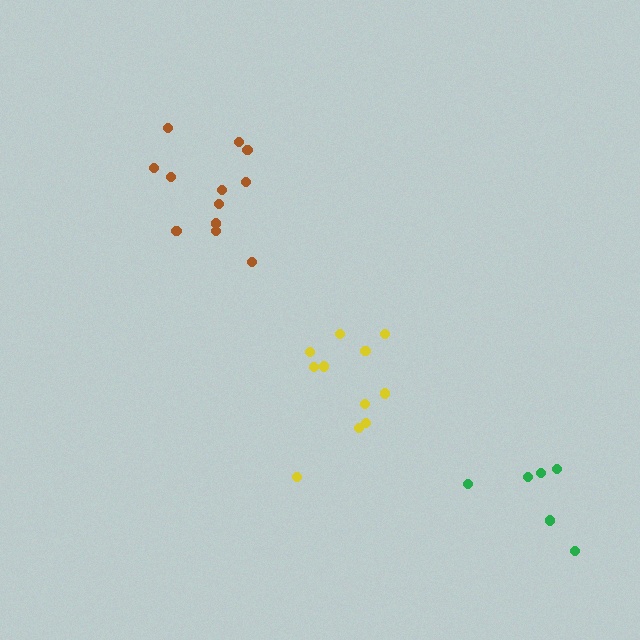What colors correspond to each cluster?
The clusters are colored: green, yellow, brown.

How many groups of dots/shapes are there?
There are 3 groups.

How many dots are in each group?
Group 1: 6 dots, Group 2: 11 dots, Group 3: 12 dots (29 total).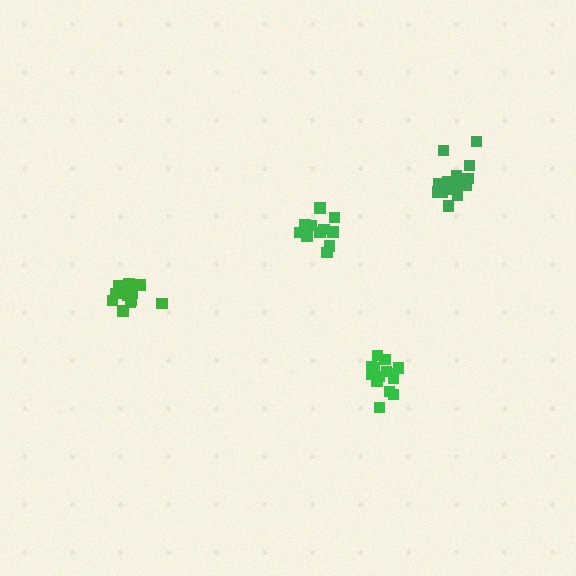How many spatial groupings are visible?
There are 4 spatial groupings.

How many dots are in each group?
Group 1: 13 dots, Group 2: 15 dots, Group 3: 16 dots, Group 4: 11 dots (55 total).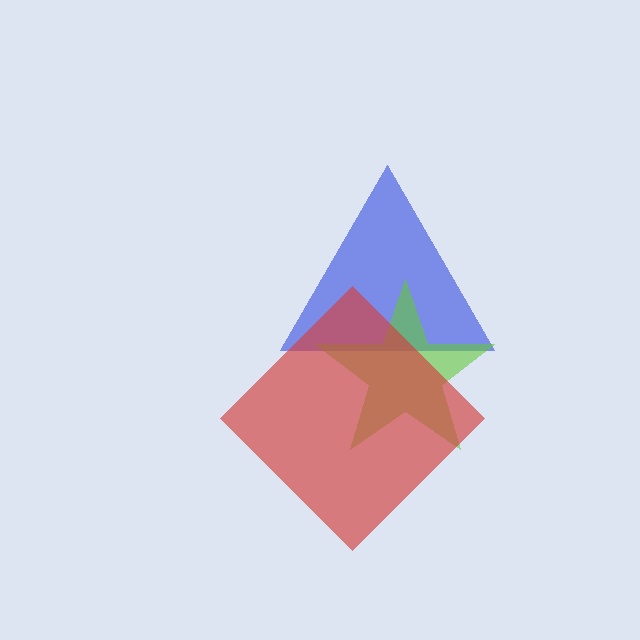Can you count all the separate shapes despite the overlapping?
Yes, there are 3 separate shapes.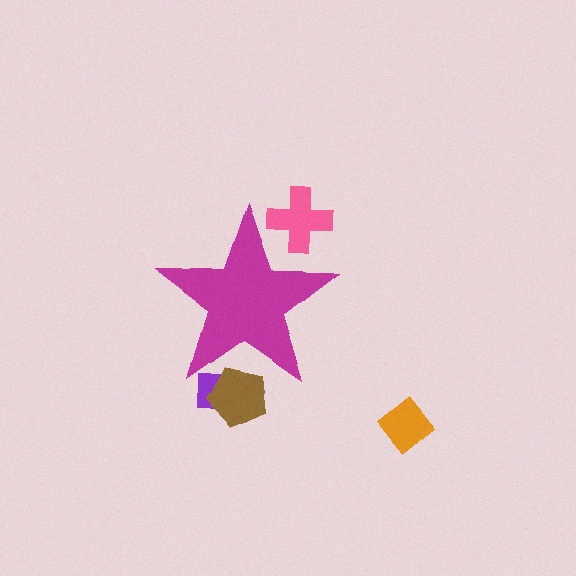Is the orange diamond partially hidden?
No, the orange diamond is fully visible.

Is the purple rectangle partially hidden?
Yes, the purple rectangle is partially hidden behind the magenta star.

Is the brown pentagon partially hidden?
Yes, the brown pentagon is partially hidden behind the magenta star.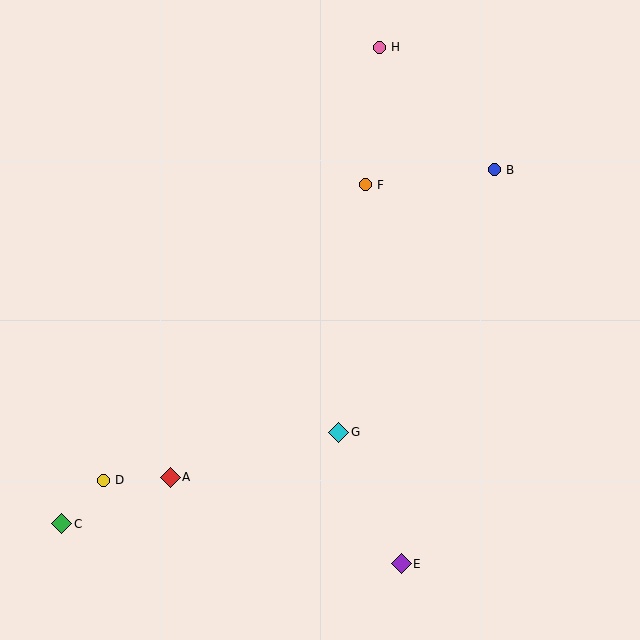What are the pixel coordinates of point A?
Point A is at (170, 477).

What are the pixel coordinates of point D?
Point D is at (103, 480).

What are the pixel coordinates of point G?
Point G is at (339, 432).